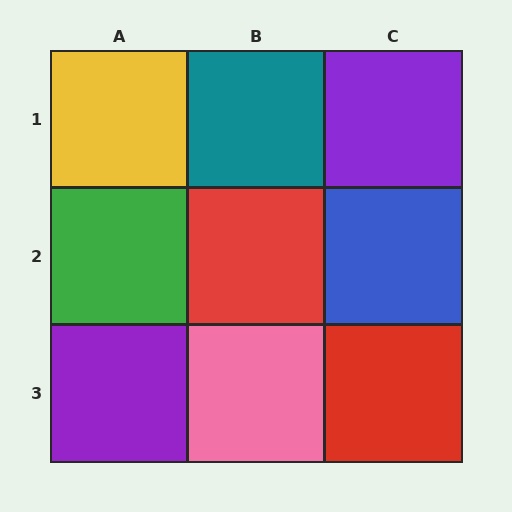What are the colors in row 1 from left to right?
Yellow, teal, purple.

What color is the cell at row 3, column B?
Pink.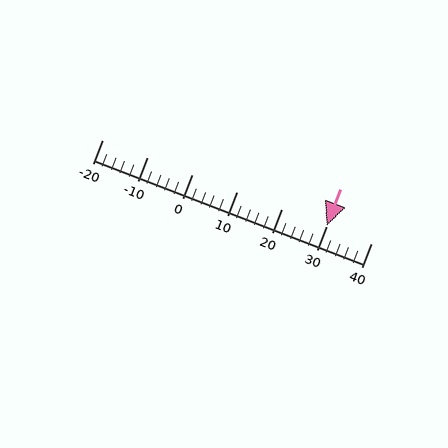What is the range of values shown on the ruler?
The ruler shows values from -20 to 40.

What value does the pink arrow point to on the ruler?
The pink arrow points to approximately 30.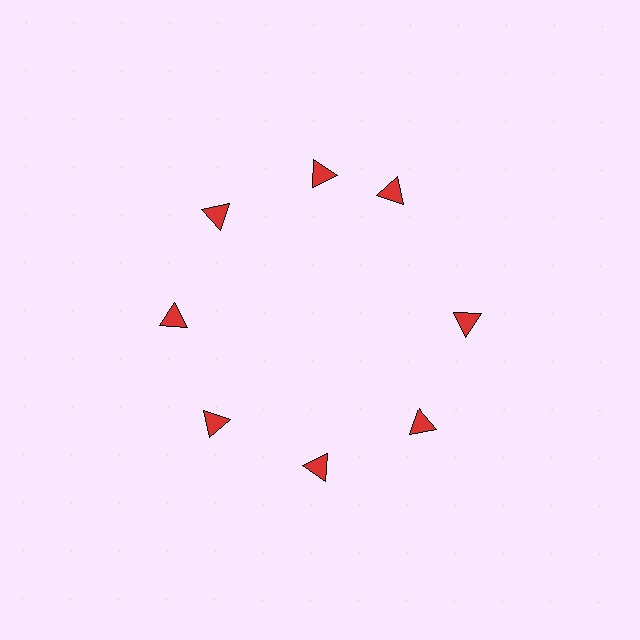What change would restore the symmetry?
The symmetry would be restored by rotating it back into even spacing with its neighbors so that all 8 triangles sit at equal angles and equal distance from the center.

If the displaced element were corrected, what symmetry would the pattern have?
It would have 8-fold rotational symmetry — the pattern would map onto itself every 45 degrees.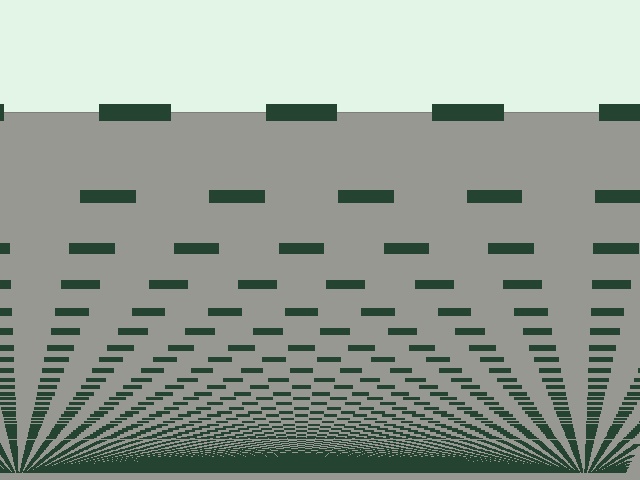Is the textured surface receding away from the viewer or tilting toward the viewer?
The surface appears to tilt toward the viewer. Texture elements get larger and sparser toward the top.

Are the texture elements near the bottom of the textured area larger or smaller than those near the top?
Smaller. The gradient is inverted — elements near the bottom are smaller and denser.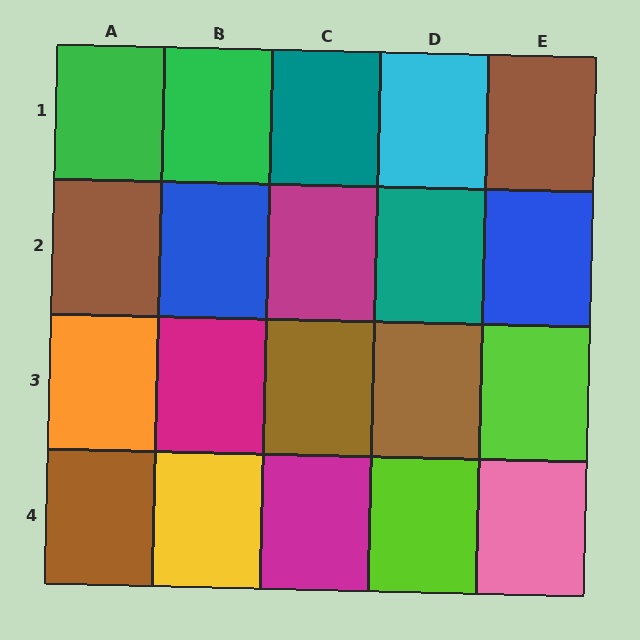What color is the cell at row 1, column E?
Brown.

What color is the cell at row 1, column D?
Cyan.